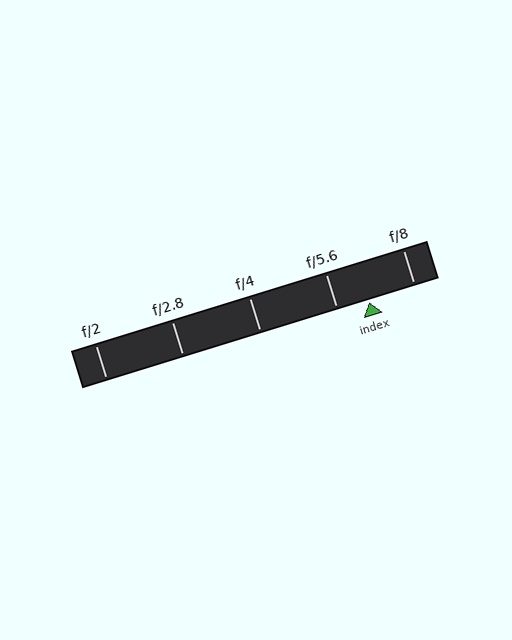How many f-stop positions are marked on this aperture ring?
There are 5 f-stop positions marked.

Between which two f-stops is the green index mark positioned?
The index mark is between f/5.6 and f/8.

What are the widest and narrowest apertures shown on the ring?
The widest aperture shown is f/2 and the narrowest is f/8.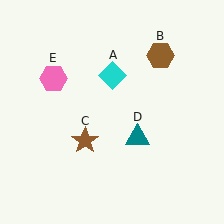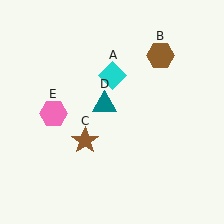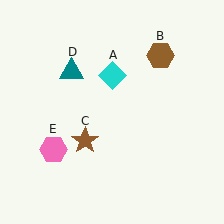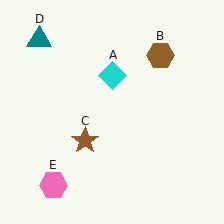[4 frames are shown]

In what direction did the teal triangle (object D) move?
The teal triangle (object D) moved up and to the left.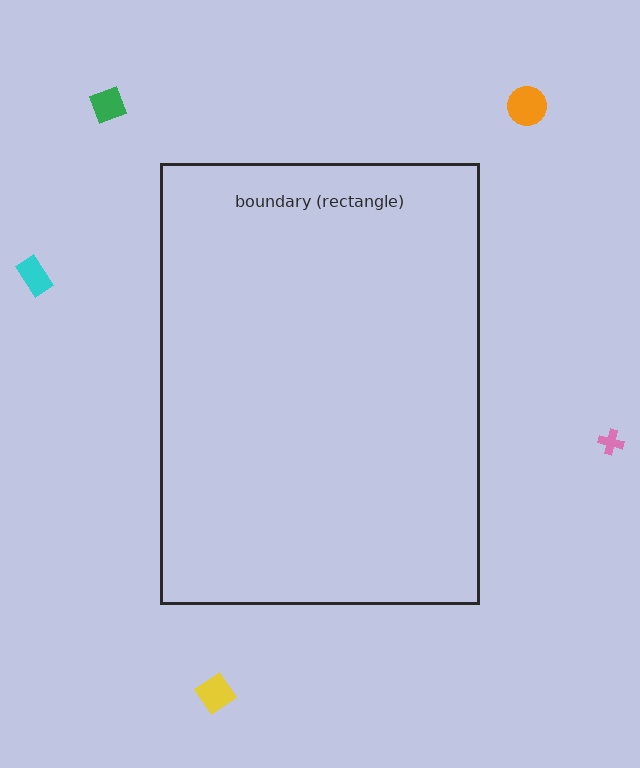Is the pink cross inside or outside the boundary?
Outside.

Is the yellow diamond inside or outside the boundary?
Outside.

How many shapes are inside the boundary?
0 inside, 5 outside.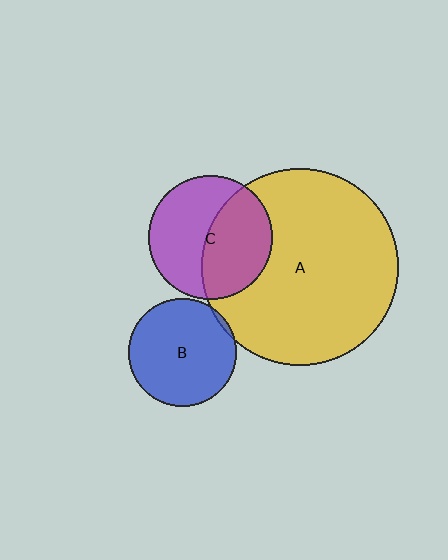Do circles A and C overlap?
Yes.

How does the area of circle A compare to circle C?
Approximately 2.5 times.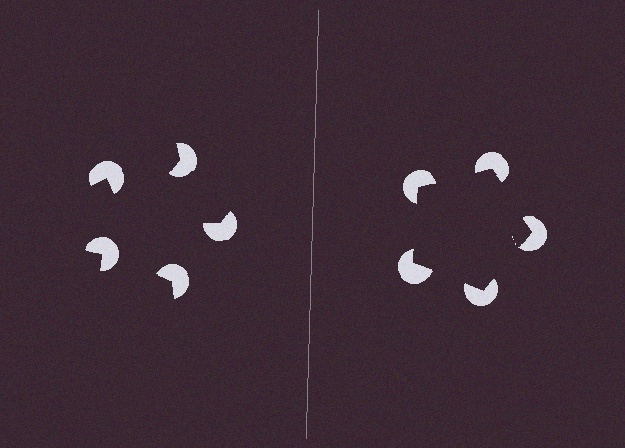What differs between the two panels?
The pac-man discs are positioned identically on both sides; only the wedge orientations differ. On the right they align to a pentagon; on the left they are misaligned.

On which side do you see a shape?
An illusory pentagon appears on the right side. On the left side the wedge cuts are rotated, so no coherent shape forms.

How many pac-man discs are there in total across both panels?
10 — 5 on each side.